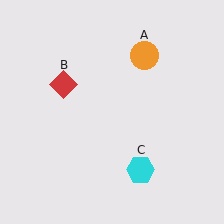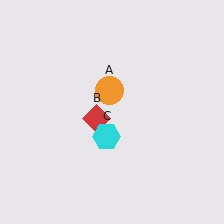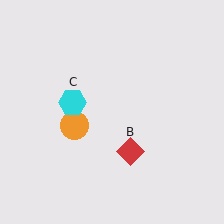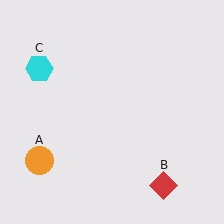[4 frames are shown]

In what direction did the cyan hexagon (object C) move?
The cyan hexagon (object C) moved up and to the left.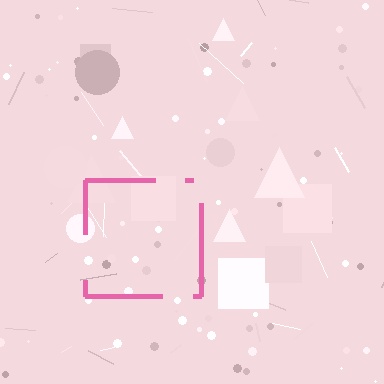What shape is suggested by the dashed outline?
The dashed outline suggests a square.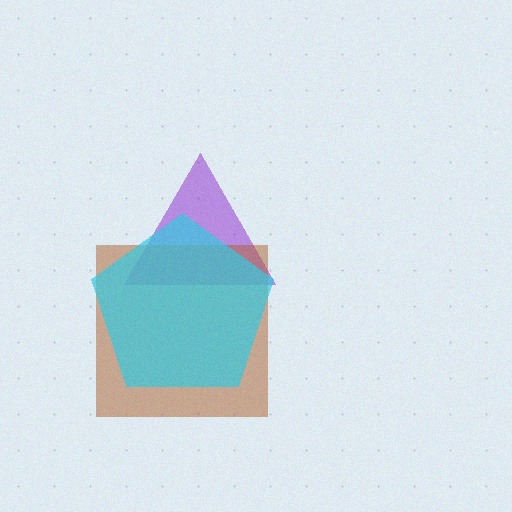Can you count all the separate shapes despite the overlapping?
Yes, there are 3 separate shapes.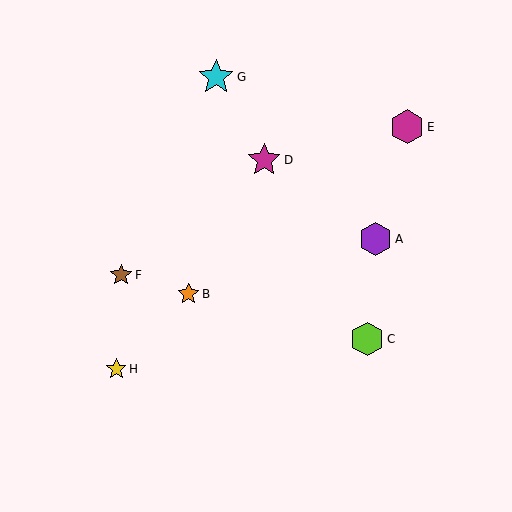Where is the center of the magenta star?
The center of the magenta star is at (264, 160).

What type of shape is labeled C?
Shape C is a lime hexagon.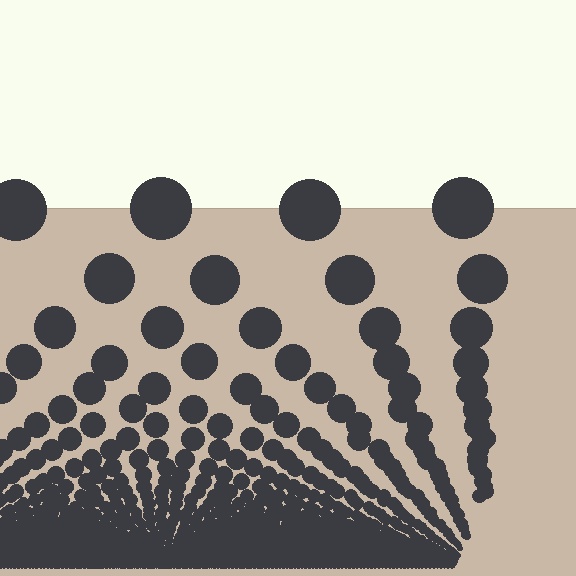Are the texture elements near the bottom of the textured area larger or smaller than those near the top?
Smaller. The gradient is inverted — elements near the bottom are smaller and denser.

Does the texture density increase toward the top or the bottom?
Density increases toward the bottom.